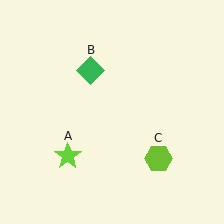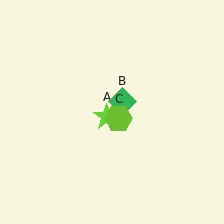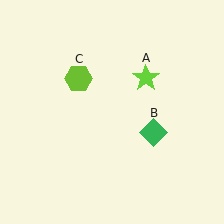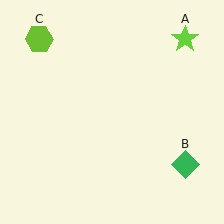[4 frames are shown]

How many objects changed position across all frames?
3 objects changed position: lime star (object A), green diamond (object B), lime hexagon (object C).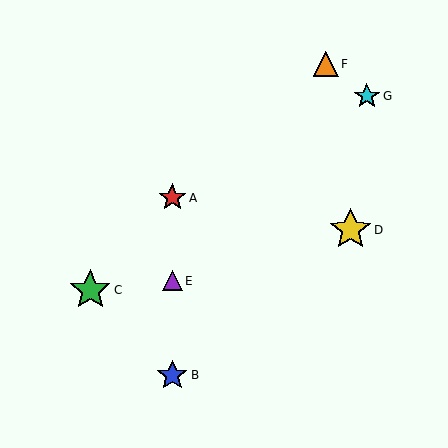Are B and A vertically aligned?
Yes, both are at x≈172.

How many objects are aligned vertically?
3 objects (A, B, E) are aligned vertically.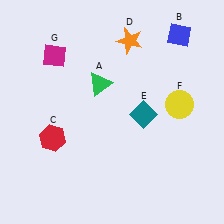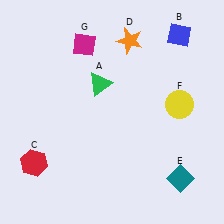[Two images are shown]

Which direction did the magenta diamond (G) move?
The magenta diamond (G) moved right.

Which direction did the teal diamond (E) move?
The teal diamond (E) moved down.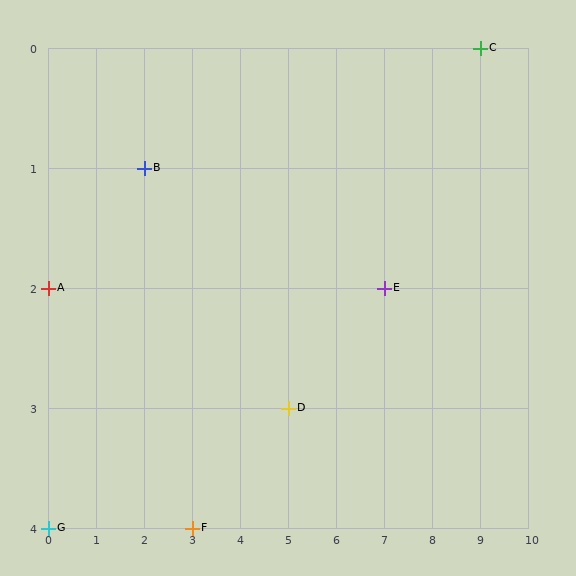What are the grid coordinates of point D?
Point D is at grid coordinates (5, 3).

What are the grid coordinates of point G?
Point G is at grid coordinates (0, 4).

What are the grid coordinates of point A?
Point A is at grid coordinates (0, 2).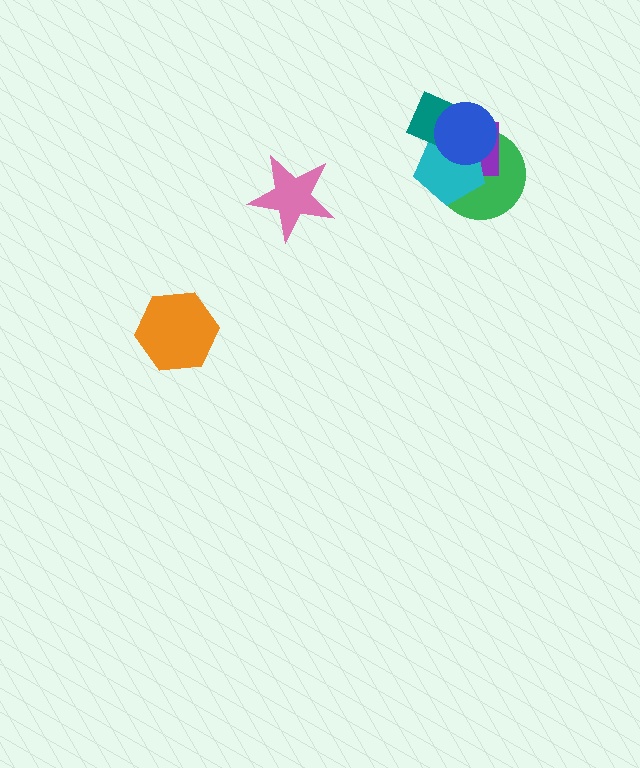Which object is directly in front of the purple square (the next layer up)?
The cyan pentagon is directly in front of the purple square.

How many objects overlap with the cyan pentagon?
4 objects overlap with the cyan pentagon.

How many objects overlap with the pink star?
0 objects overlap with the pink star.